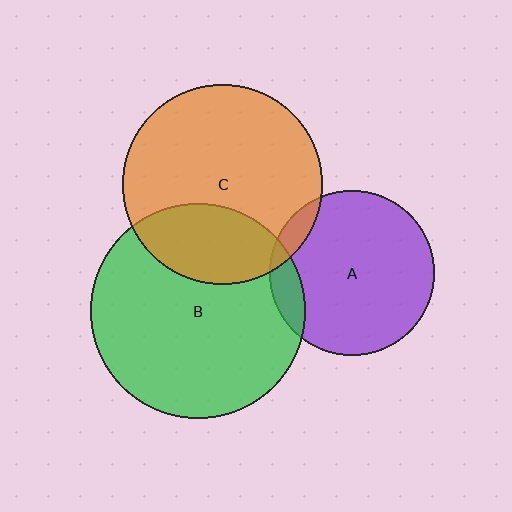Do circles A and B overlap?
Yes.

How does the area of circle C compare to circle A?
Approximately 1.5 times.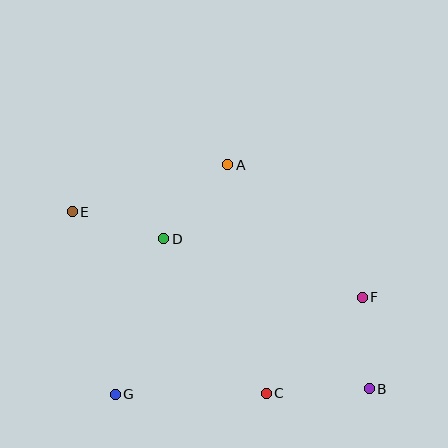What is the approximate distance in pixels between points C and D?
The distance between C and D is approximately 186 pixels.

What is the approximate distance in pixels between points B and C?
The distance between B and C is approximately 103 pixels.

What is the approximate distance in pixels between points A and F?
The distance between A and F is approximately 189 pixels.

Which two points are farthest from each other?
Points B and E are farthest from each other.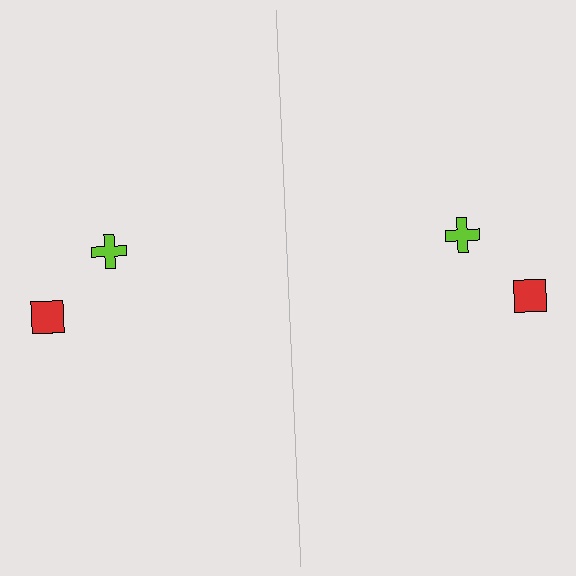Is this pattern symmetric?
Yes, this pattern has bilateral (reflection) symmetry.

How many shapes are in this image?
There are 4 shapes in this image.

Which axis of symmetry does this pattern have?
The pattern has a vertical axis of symmetry running through the center of the image.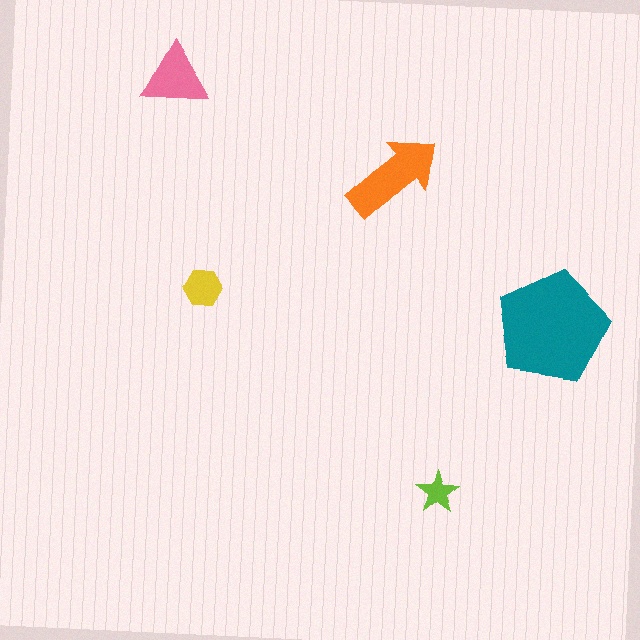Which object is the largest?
The teal pentagon.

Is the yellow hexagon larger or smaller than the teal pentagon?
Smaller.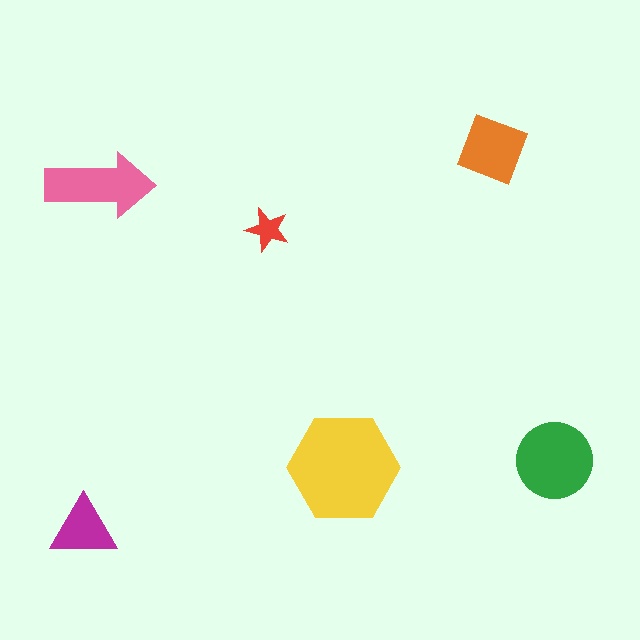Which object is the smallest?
The red star.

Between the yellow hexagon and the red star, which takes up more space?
The yellow hexagon.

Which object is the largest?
The yellow hexagon.